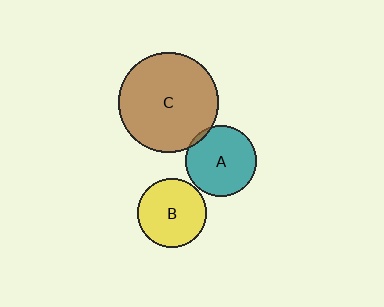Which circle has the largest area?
Circle C (brown).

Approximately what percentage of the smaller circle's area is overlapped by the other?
Approximately 5%.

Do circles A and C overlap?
Yes.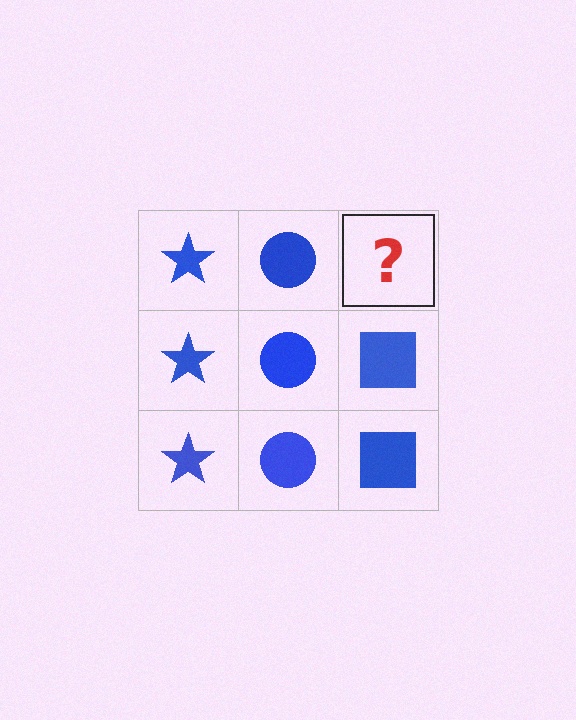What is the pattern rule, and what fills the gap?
The rule is that each column has a consistent shape. The gap should be filled with a blue square.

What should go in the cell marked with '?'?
The missing cell should contain a blue square.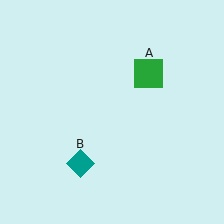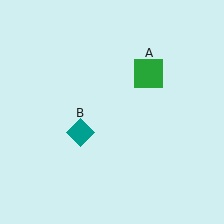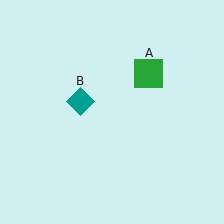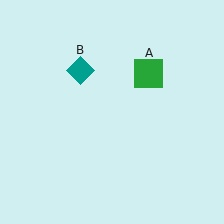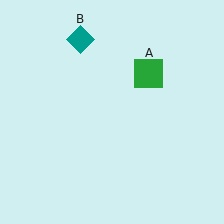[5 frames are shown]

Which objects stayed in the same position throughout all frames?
Green square (object A) remained stationary.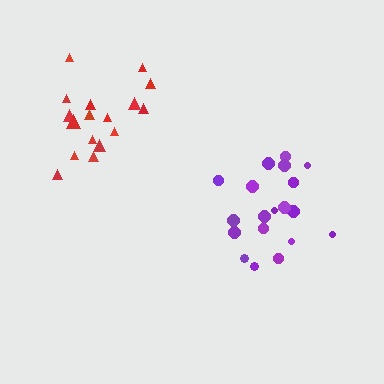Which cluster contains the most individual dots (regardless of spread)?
Purple (19).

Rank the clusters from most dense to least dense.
red, purple.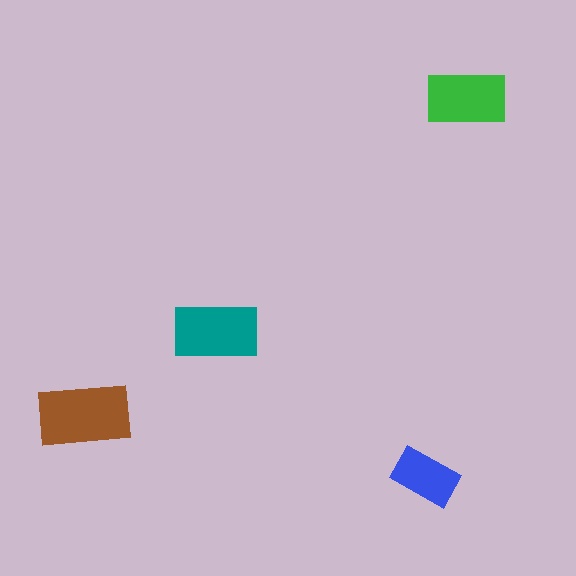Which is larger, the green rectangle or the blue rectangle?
The green one.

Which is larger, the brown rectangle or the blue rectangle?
The brown one.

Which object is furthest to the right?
The green rectangle is rightmost.